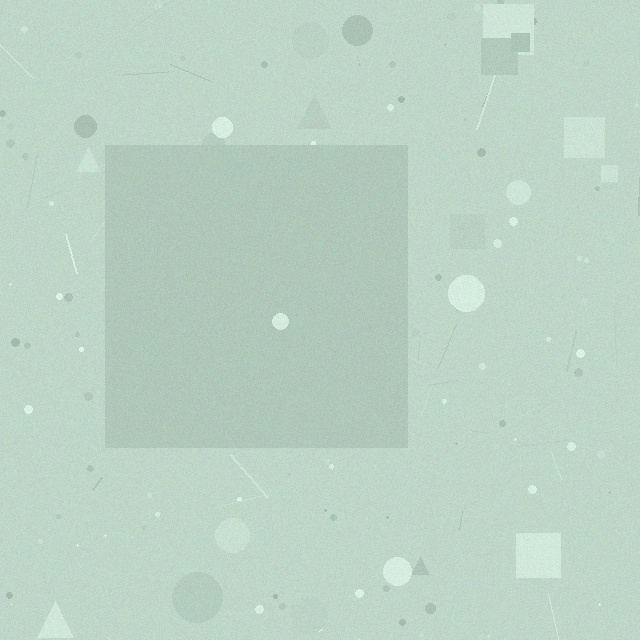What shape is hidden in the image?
A square is hidden in the image.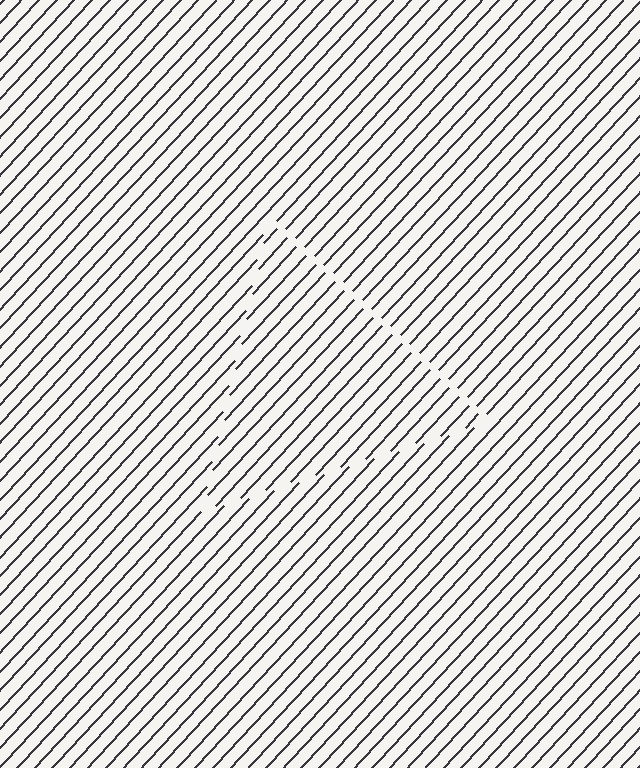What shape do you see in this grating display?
An illusory triangle. The interior of the shape contains the same grating, shifted by half a period — the contour is defined by the phase discontinuity where line-ends from the inner and outer gratings abut.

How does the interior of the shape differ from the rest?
The interior of the shape contains the same grating, shifted by half a period — the contour is defined by the phase discontinuity where line-ends from the inner and outer gratings abut.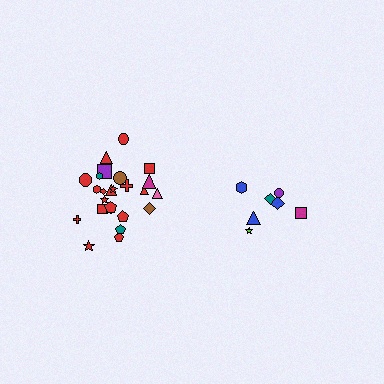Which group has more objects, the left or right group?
The left group.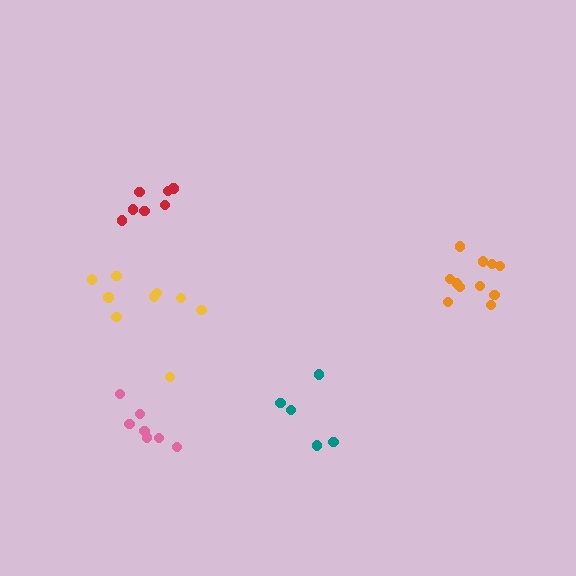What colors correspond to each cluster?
The clusters are colored: red, pink, orange, teal, yellow.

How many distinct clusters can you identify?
There are 5 distinct clusters.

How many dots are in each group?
Group 1: 7 dots, Group 2: 7 dots, Group 3: 11 dots, Group 4: 5 dots, Group 5: 9 dots (39 total).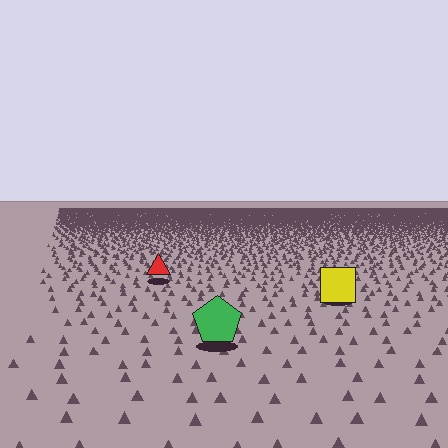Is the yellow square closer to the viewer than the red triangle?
Yes. The yellow square is closer — you can tell from the texture gradient: the ground texture is coarser near it.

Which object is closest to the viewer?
The green pentagon is closest. The texture marks near it are larger and more spread out.